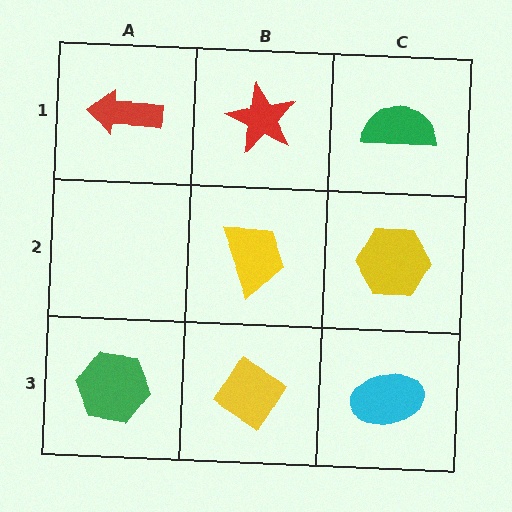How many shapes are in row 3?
3 shapes.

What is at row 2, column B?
A yellow trapezoid.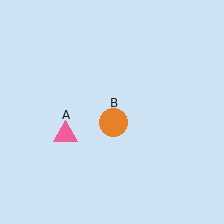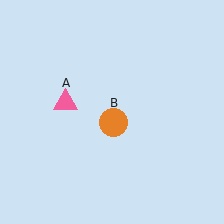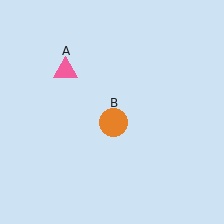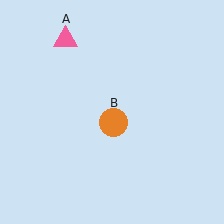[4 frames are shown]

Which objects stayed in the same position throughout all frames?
Orange circle (object B) remained stationary.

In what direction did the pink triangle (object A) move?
The pink triangle (object A) moved up.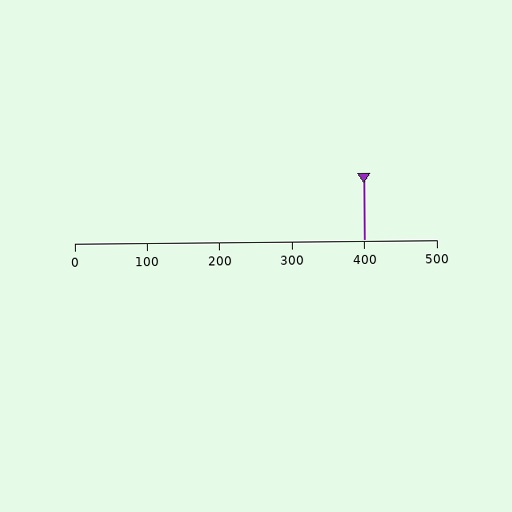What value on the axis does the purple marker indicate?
The marker indicates approximately 400.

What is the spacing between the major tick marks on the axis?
The major ticks are spaced 100 apart.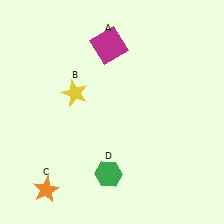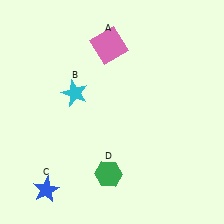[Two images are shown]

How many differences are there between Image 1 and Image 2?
There are 3 differences between the two images.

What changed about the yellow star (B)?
In Image 1, B is yellow. In Image 2, it changed to cyan.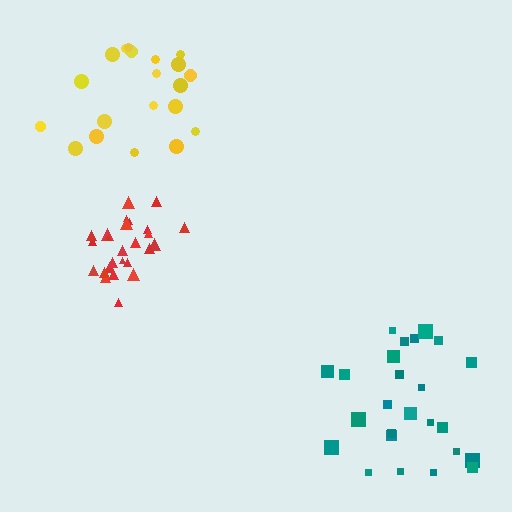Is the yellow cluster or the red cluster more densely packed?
Red.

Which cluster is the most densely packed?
Red.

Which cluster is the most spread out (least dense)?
Teal.